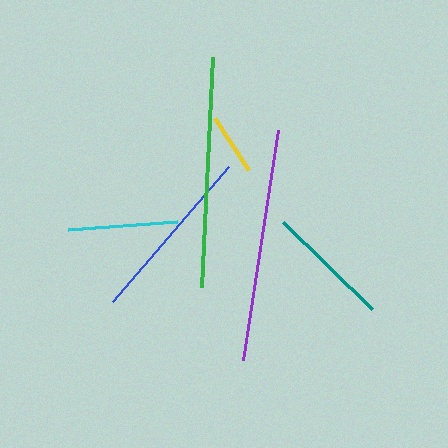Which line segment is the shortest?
The yellow line is the shortest at approximately 63 pixels.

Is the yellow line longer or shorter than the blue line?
The blue line is longer than the yellow line.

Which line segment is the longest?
The purple line is the longest at approximately 233 pixels.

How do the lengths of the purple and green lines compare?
The purple and green lines are approximately the same length.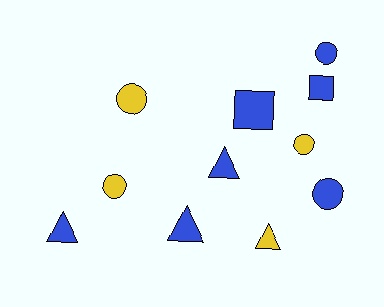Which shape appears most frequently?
Circle, with 5 objects.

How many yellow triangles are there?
There is 1 yellow triangle.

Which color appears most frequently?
Blue, with 7 objects.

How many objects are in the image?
There are 11 objects.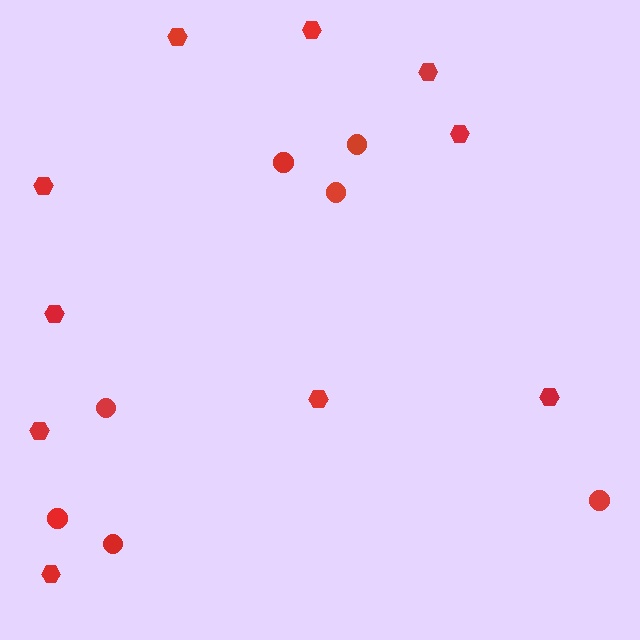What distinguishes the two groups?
There are 2 groups: one group of hexagons (10) and one group of circles (7).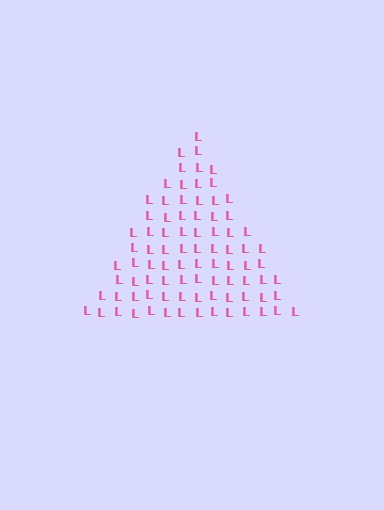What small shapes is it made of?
It is made of small letter L's.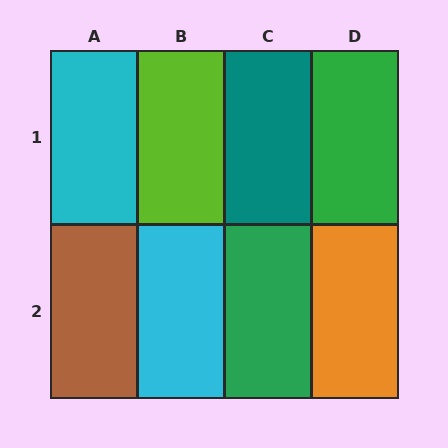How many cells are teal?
1 cell is teal.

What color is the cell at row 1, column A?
Cyan.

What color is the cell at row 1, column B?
Lime.